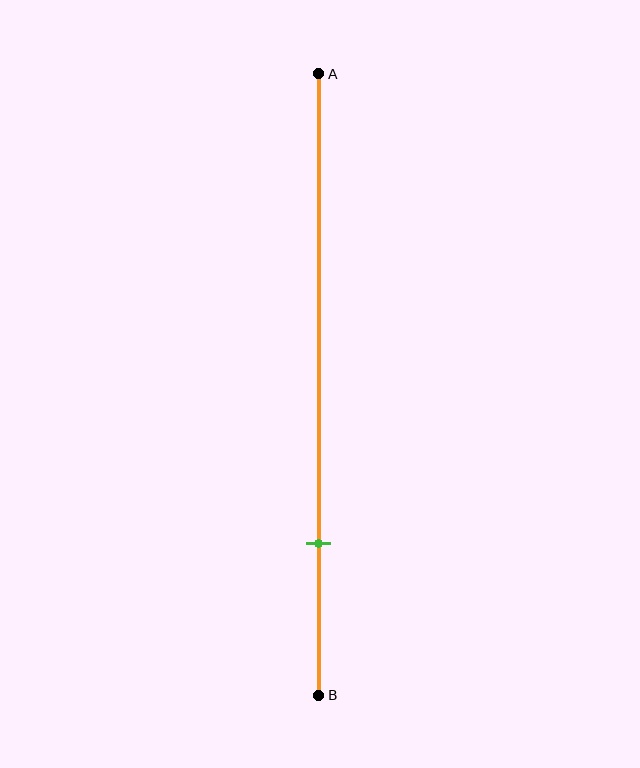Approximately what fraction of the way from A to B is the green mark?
The green mark is approximately 75% of the way from A to B.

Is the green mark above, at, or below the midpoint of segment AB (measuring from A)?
The green mark is below the midpoint of segment AB.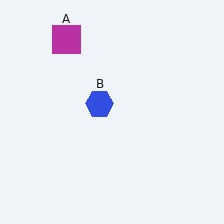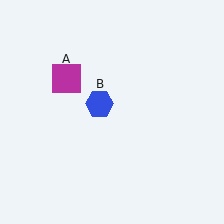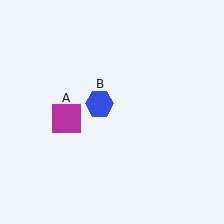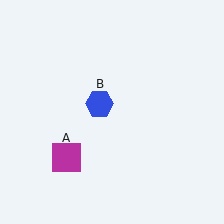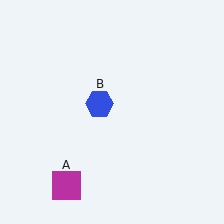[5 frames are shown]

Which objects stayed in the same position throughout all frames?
Blue hexagon (object B) remained stationary.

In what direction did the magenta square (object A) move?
The magenta square (object A) moved down.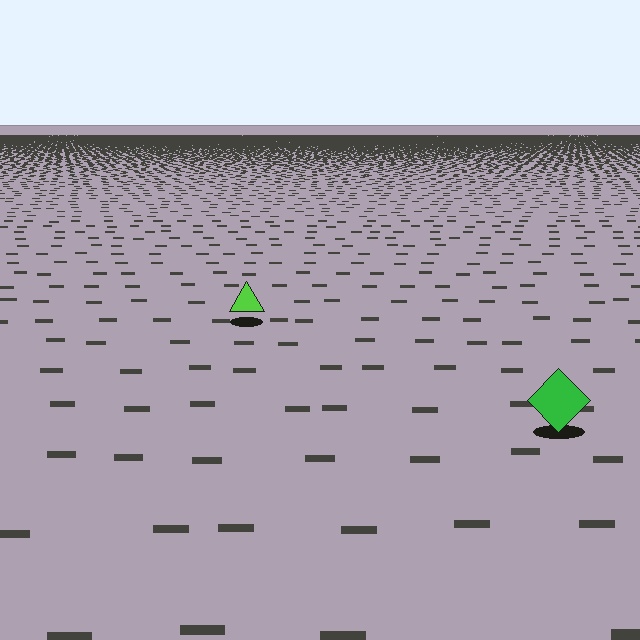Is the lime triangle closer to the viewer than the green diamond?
No. The green diamond is closer — you can tell from the texture gradient: the ground texture is coarser near it.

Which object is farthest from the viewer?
The lime triangle is farthest from the viewer. It appears smaller and the ground texture around it is denser.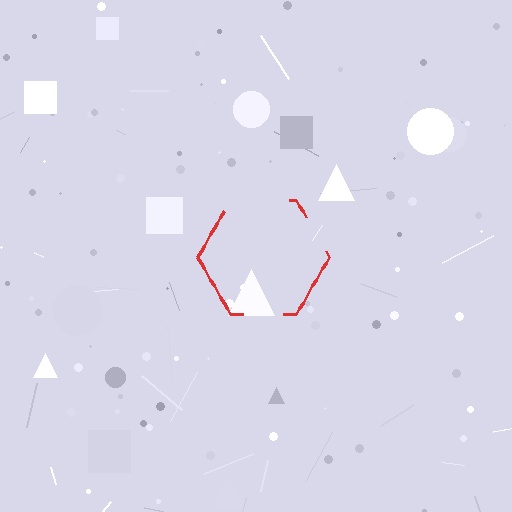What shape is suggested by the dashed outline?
The dashed outline suggests a hexagon.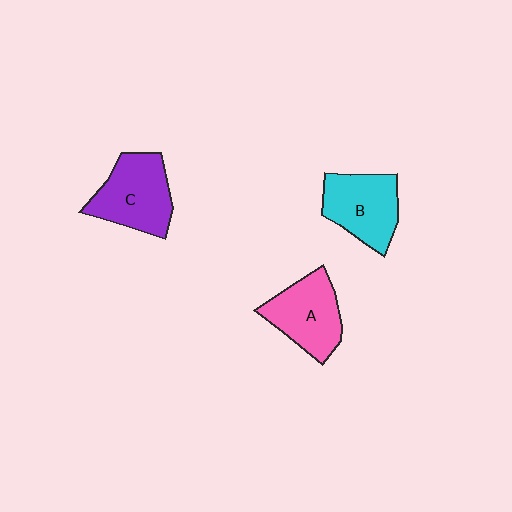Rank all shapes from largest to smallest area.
From largest to smallest: C (purple), A (pink), B (cyan).